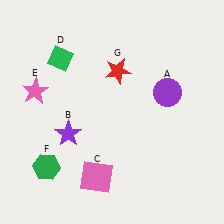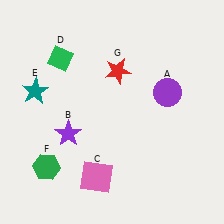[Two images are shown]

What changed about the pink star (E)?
In Image 1, E is pink. In Image 2, it changed to teal.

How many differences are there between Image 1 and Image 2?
There is 1 difference between the two images.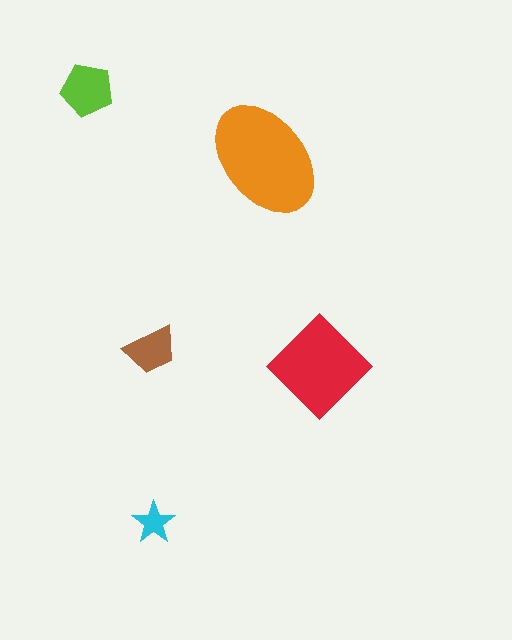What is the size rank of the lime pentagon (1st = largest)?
3rd.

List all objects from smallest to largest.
The cyan star, the brown trapezoid, the lime pentagon, the red diamond, the orange ellipse.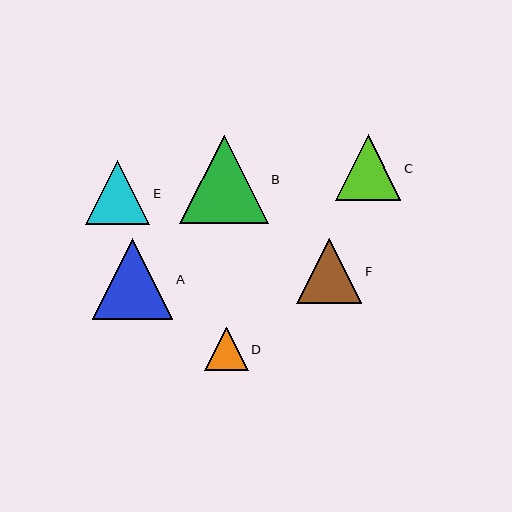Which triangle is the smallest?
Triangle D is the smallest with a size of approximately 44 pixels.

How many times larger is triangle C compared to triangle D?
Triangle C is approximately 1.5 times the size of triangle D.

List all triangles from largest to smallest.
From largest to smallest: B, A, C, F, E, D.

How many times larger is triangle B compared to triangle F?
Triangle B is approximately 1.4 times the size of triangle F.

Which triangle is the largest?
Triangle B is the largest with a size of approximately 88 pixels.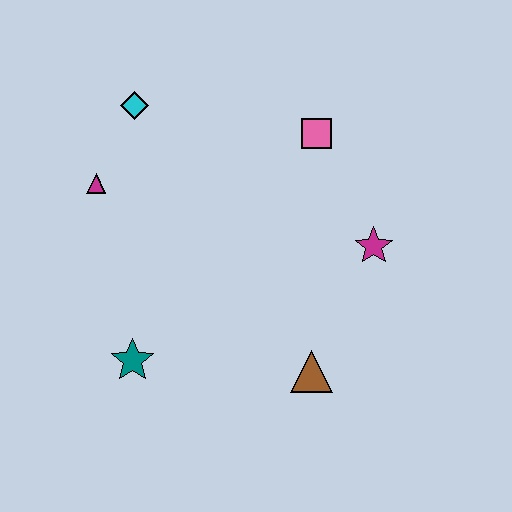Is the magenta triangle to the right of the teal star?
No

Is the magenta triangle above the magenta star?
Yes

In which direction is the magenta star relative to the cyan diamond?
The magenta star is to the right of the cyan diamond.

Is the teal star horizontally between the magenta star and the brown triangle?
No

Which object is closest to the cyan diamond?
The magenta triangle is closest to the cyan diamond.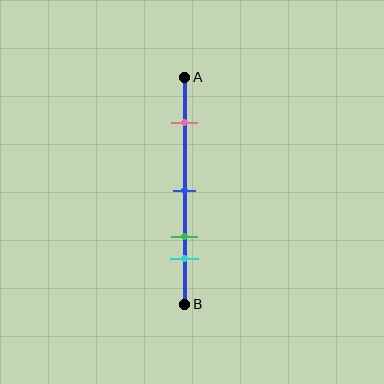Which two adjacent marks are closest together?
The green and cyan marks are the closest adjacent pair.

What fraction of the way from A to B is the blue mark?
The blue mark is approximately 50% (0.5) of the way from A to B.